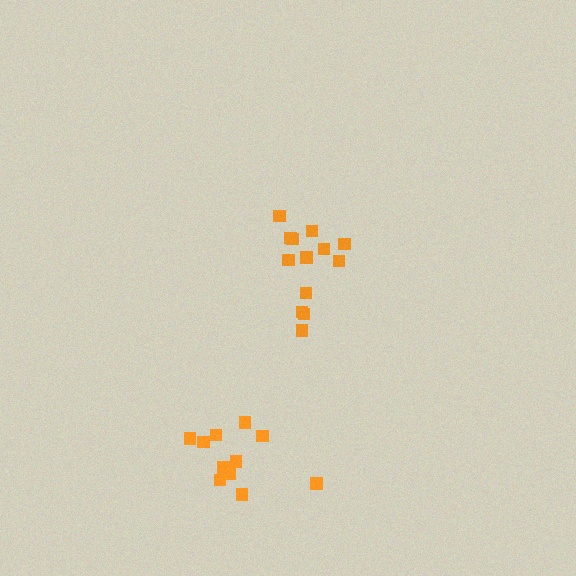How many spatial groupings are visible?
There are 2 spatial groupings.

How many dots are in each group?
Group 1: 13 dots, Group 2: 11 dots (24 total).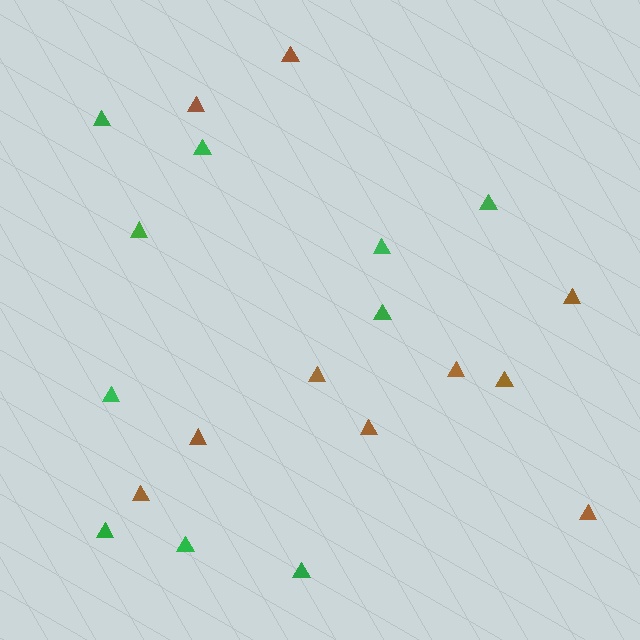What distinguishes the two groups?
There are 2 groups: one group of green triangles (10) and one group of brown triangles (10).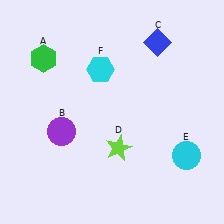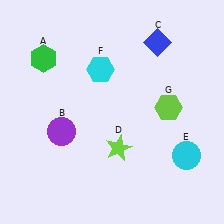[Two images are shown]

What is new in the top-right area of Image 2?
A lime hexagon (G) was added in the top-right area of Image 2.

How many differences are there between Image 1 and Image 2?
There is 1 difference between the two images.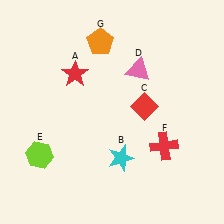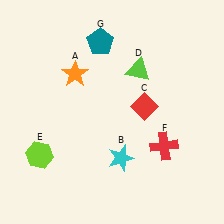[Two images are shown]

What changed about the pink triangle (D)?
In Image 1, D is pink. In Image 2, it changed to lime.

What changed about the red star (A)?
In Image 1, A is red. In Image 2, it changed to orange.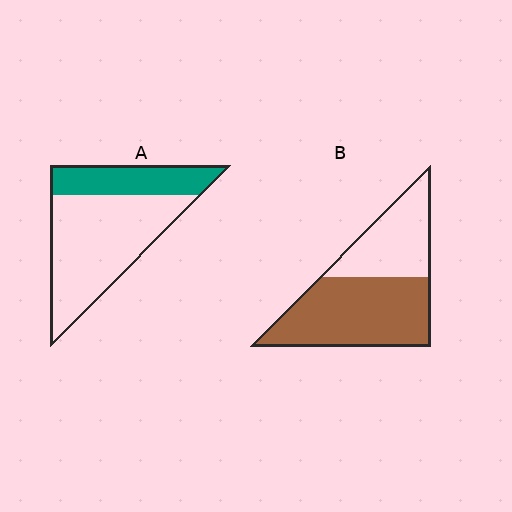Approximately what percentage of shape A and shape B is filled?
A is approximately 30% and B is approximately 60%.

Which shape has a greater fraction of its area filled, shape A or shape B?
Shape B.